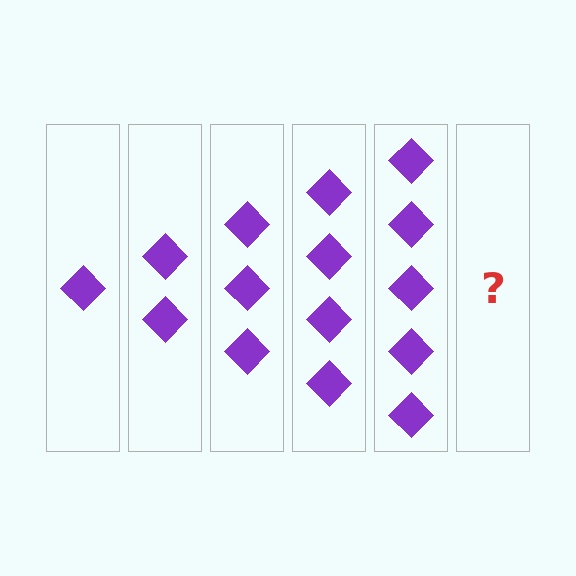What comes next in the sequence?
The next element should be 6 diamonds.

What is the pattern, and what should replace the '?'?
The pattern is that each step adds one more diamond. The '?' should be 6 diamonds.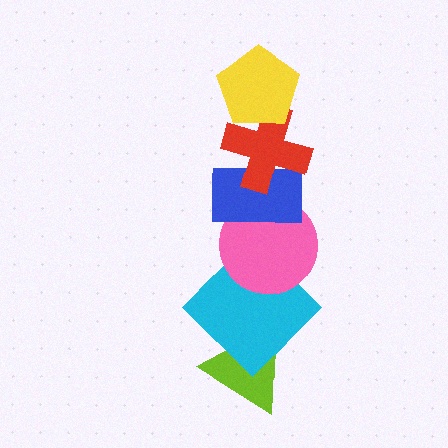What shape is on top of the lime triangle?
The cyan diamond is on top of the lime triangle.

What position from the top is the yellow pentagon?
The yellow pentagon is 1st from the top.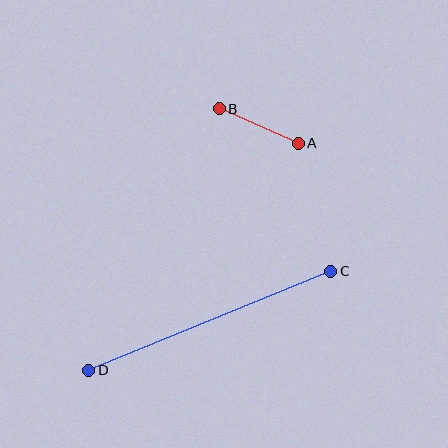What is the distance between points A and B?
The distance is approximately 86 pixels.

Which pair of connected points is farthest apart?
Points C and D are farthest apart.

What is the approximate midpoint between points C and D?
The midpoint is at approximately (210, 321) pixels.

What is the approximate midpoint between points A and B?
The midpoint is at approximately (259, 126) pixels.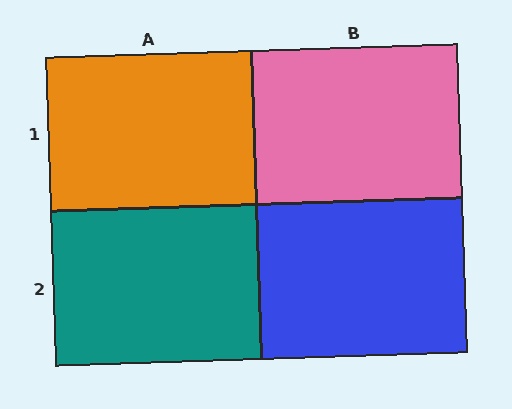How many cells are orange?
1 cell is orange.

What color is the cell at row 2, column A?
Teal.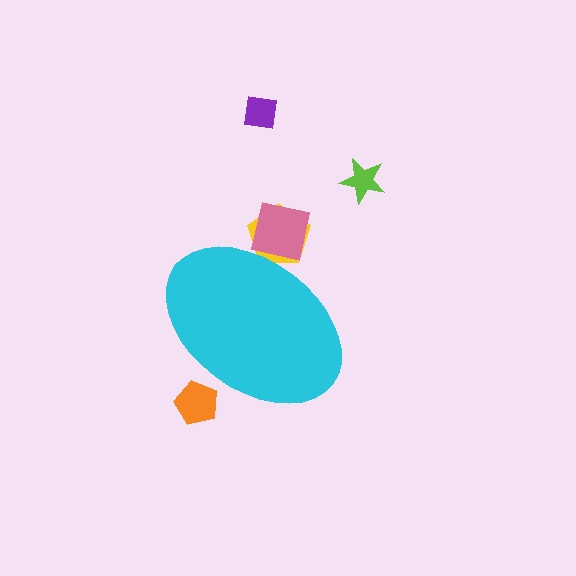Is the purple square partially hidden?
No, the purple square is fully visible.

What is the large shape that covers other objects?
A cyan ellipse.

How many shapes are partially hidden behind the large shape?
3 shapes are partially hidden.